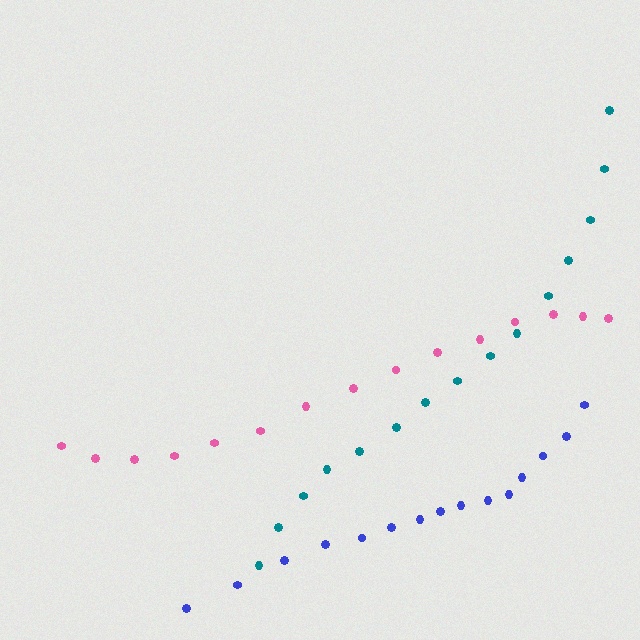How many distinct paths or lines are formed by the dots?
There are 3 distinct paths.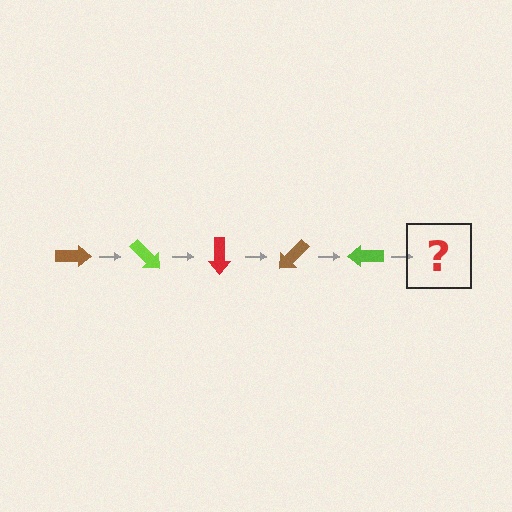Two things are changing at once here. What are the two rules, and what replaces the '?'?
The two rules are that it rotates 45 degrees each step and the color cycles through brown, lime, and red. The '?' should be a red arrow, rotated 225 degrees from the start.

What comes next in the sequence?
The next element should be a red arrow, rotated 225 degrees from the start.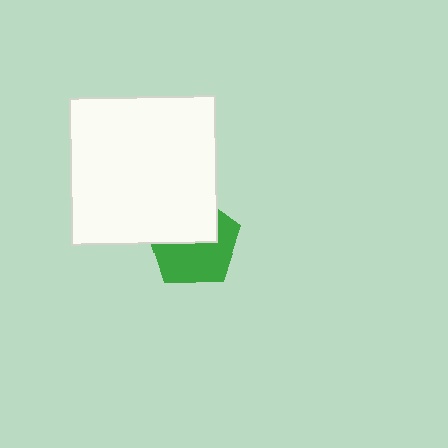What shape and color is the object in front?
The object in front is a white square.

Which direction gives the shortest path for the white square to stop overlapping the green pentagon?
Moving up gives the shortest separation.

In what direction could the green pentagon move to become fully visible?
The green pentagon could move down. That would shift it out from behind the white square entirely.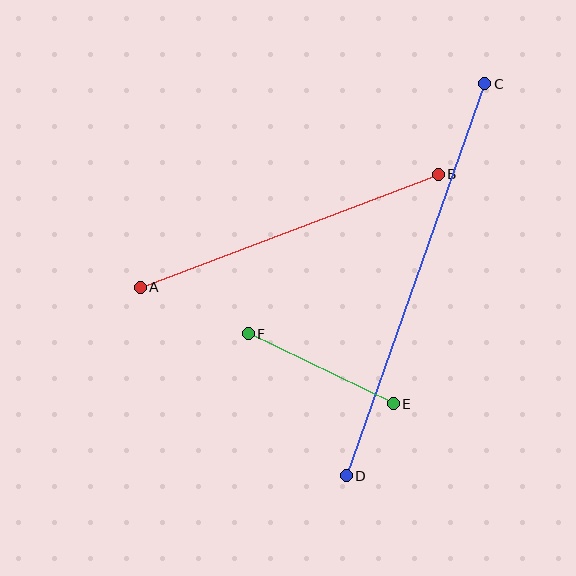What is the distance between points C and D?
The distance is approximately 416 pixels.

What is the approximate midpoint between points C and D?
The midpoint is at approximately (416, 280) pixels.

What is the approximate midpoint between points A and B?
The midpoint is at approximately (289, 231) pixels.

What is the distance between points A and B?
The distance is approximately 319 pixels.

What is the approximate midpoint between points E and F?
The midpoint is at approximately (321, 369) pixels.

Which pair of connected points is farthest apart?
Points C and D are farthest apart.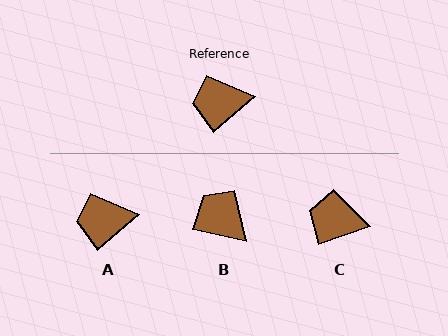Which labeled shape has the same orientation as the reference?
A.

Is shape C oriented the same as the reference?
No, it is off by about 21 degrees.